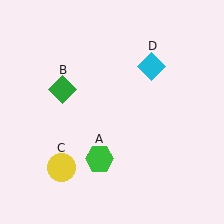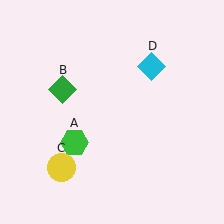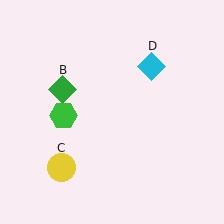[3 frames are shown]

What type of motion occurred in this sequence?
The green hexagon (object A) rotated clockwise around the center of the scene.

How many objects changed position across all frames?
1 object changed position: green hexagon (object A).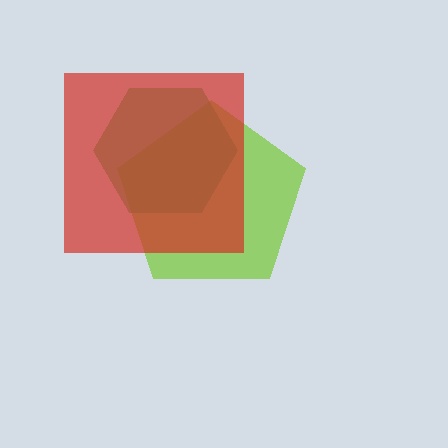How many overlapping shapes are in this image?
There are 3 overlapping shapes in the image.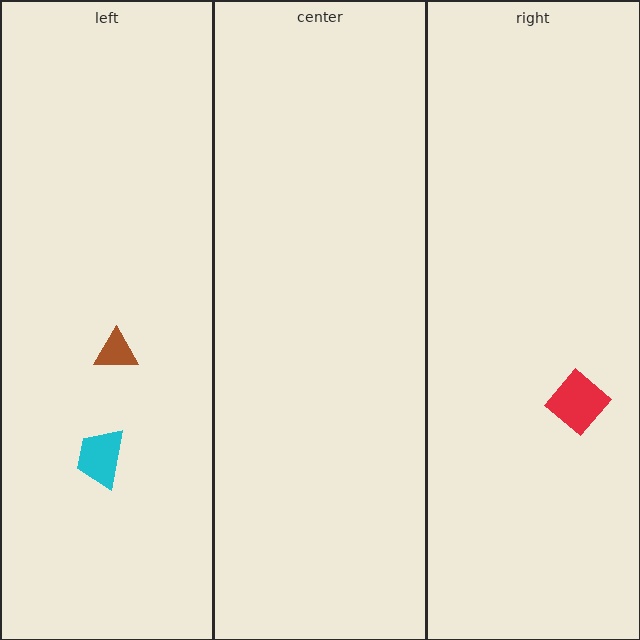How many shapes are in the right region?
1.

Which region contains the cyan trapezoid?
The left region.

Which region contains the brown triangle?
The left region.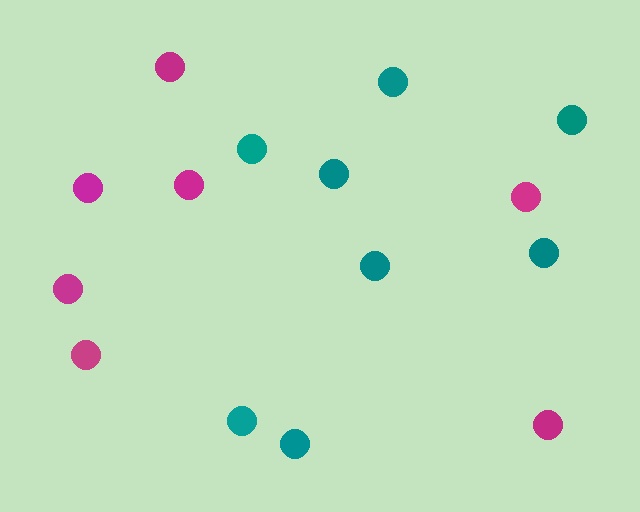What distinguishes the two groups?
There are 2 groups: one group of teal circles (8) and one group of magenta circles (7).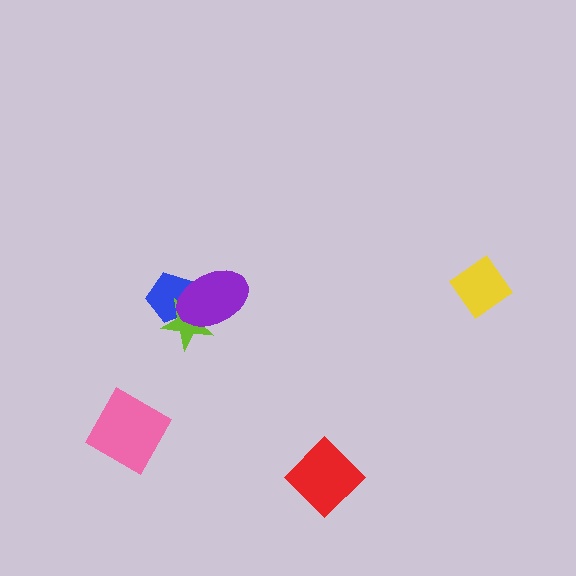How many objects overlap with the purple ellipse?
2 objects overlap with the purple ellipse.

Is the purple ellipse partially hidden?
No, no other shape covers it.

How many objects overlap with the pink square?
0 objects overlap with the pink square.